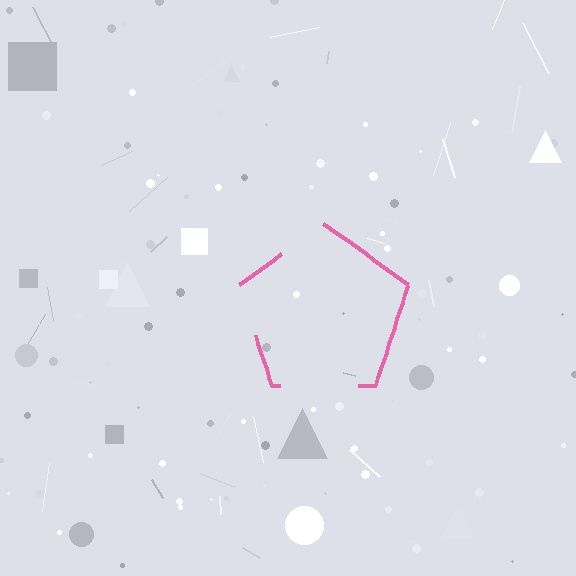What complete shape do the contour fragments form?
The contour fragments form a pentagon.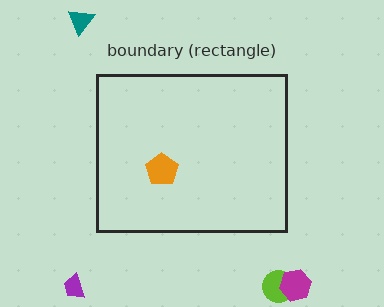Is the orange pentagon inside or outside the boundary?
Inside.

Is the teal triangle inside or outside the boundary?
Outside.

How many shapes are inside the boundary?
1 inside, 4 outside.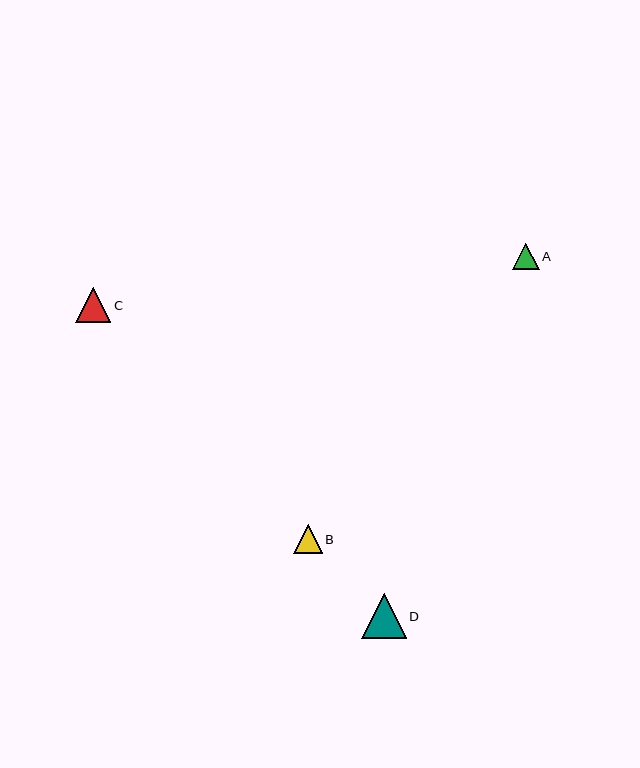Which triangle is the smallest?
Triangle A is the smallest with a size of approximately 26 pixels.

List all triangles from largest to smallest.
From largest to smallest: D, C, B, A.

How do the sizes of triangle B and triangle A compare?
Triangle B and triangle A are approximately the same size.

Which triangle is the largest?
Triangle D is the largest with a size of approximately 45 pixels.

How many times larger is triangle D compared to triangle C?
Triangle D is approximately 1.3 times the size of triangle C.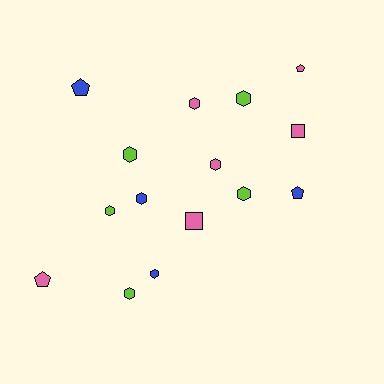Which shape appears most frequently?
Hexagon, with 9 objects.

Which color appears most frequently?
Pink, with 6 objects.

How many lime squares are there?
There are no lime squares.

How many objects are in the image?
There are 15 objects.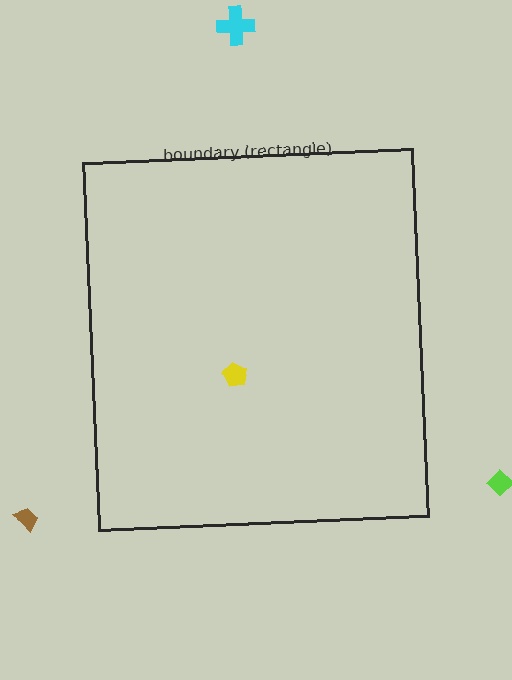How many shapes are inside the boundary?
1 inside, 3 outside.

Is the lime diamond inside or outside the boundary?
Outside.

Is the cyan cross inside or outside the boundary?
Outside.